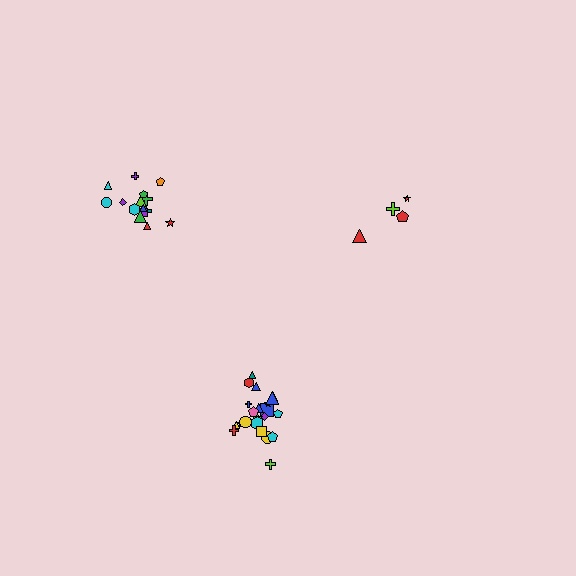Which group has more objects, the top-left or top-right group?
The top-left group.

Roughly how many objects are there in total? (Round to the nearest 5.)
Roughly 40 objects in total.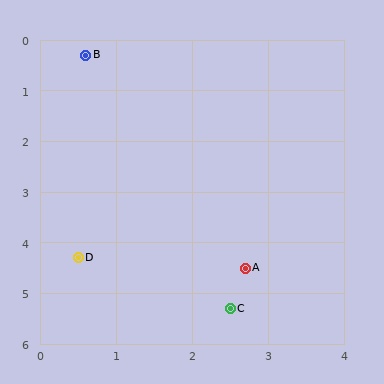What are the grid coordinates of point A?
Point A is at approximately (2.7, 4.5).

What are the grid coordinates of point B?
Point B is at approximately (0.6, 0.3).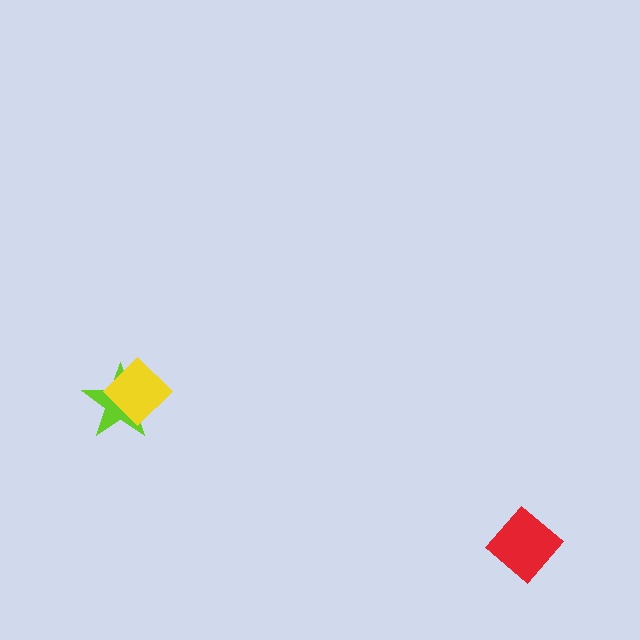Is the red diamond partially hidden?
No, no other shape covers it.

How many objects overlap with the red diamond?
0 objects overlap with the red diamond.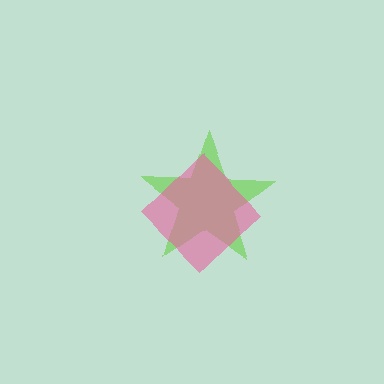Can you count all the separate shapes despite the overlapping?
Yes, there are 2 separate shapes.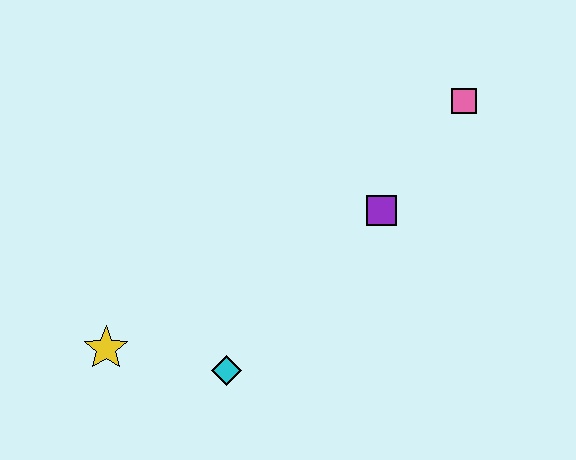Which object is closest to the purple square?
The pink square is closest to the purple square.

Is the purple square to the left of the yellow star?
No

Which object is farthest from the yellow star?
The pink square is farthest from the yellow star.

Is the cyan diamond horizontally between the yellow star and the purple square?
Yes